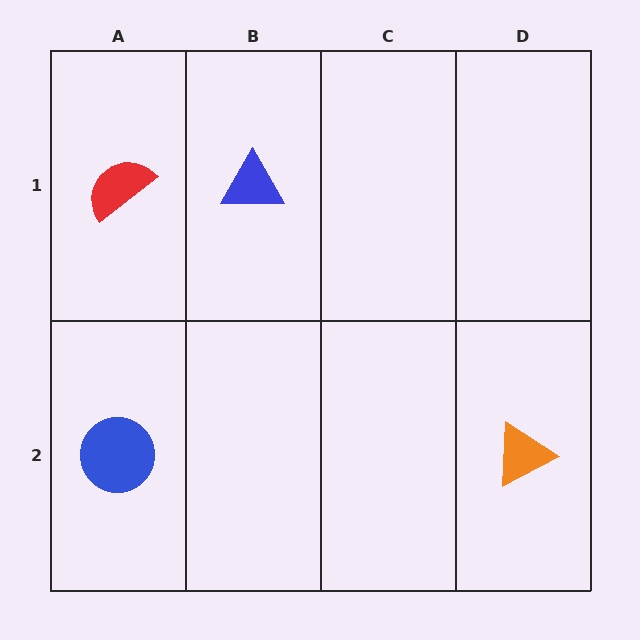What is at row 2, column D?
An orange triangle.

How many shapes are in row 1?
2 shapes.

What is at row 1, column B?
A blue triangle.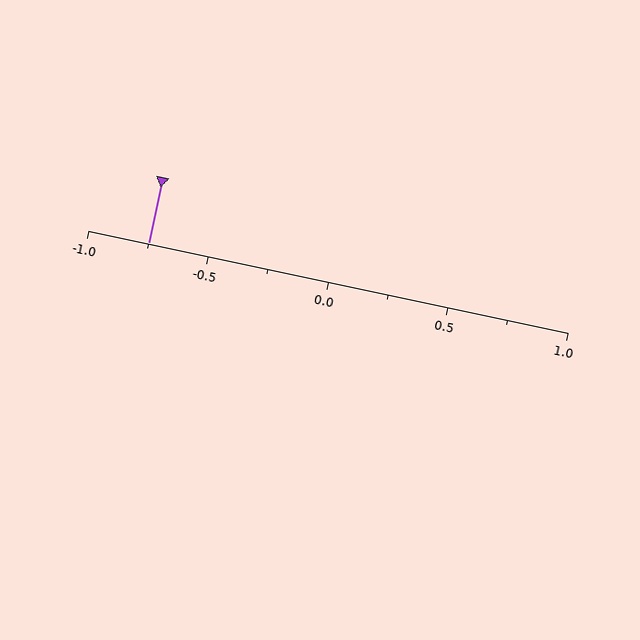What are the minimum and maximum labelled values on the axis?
The axis runs from -1.0 to 1.0.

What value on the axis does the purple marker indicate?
The marker indicates approximately -0.75.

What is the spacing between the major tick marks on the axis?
The major ticks are spaced 0.5 apart.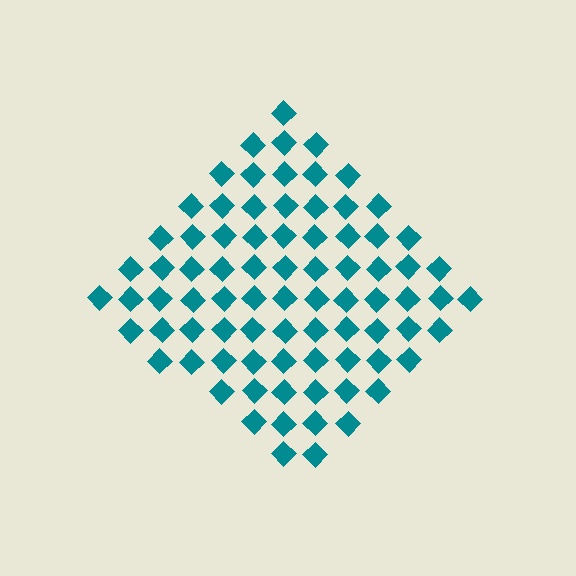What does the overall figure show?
The overall figure shows a diamond.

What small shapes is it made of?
It is made of small diamonds.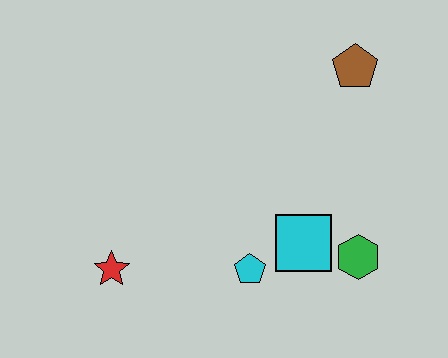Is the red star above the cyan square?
No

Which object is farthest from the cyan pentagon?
The brown pentagon is farthest from the cyan pentagon.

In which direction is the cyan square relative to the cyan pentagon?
The cyan square is to the right of the cyan pentagon.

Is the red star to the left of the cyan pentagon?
Yes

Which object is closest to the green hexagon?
The cyan square is closest to the green hexagon.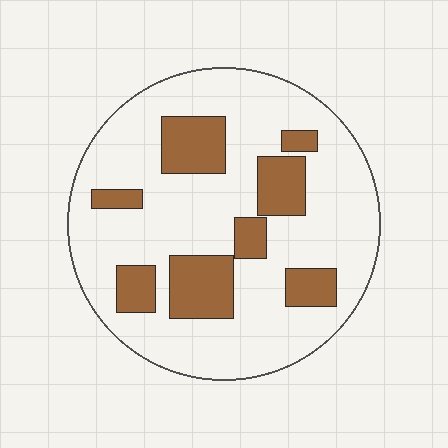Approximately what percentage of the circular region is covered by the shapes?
Approximately 25%.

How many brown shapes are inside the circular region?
8.